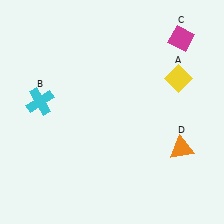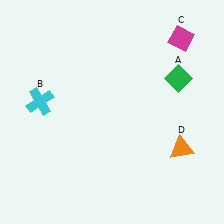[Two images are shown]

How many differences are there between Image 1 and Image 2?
There is 1 difference between the two images.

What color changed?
The diamond (A) changed from yellow in Image 1 to green in Image 2.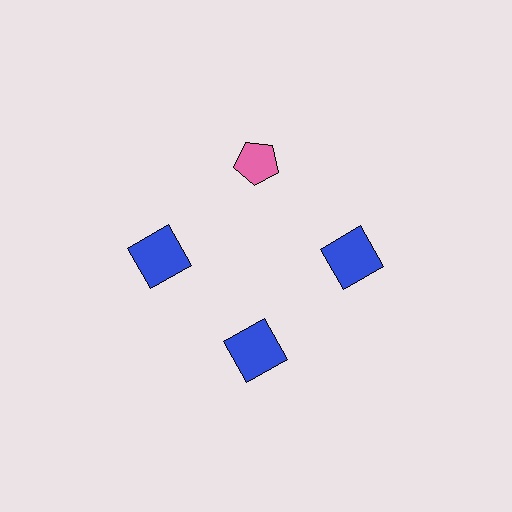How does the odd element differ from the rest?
It differs in both color (pink instead of blue) and shape (pentagon instead of square).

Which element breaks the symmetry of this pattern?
The pink pentagon at roughly the 12 o'clock position breaks the symmetry. All other shapes are blue squares.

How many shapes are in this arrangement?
There are 4 shapes arranged in a ring pattern.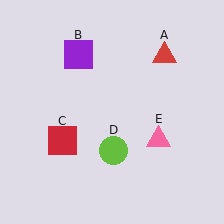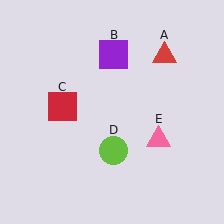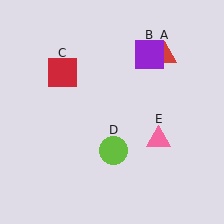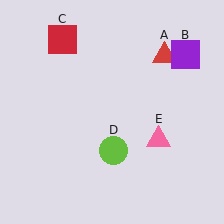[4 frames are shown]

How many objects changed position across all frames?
2 objects changed position: purple square (object B), red square (object C).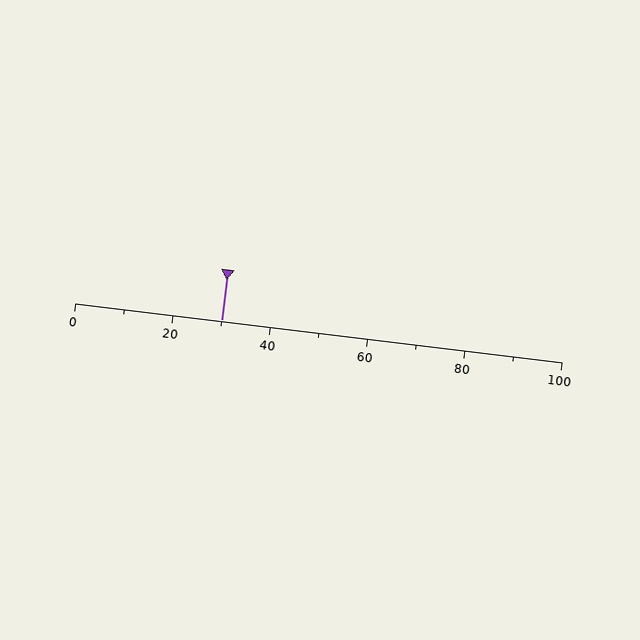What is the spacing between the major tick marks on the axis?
The major ticks are spaced 20 apart.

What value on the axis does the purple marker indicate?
The marker indicates approximately 30.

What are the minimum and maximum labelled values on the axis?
The axis runs from 0 to 100.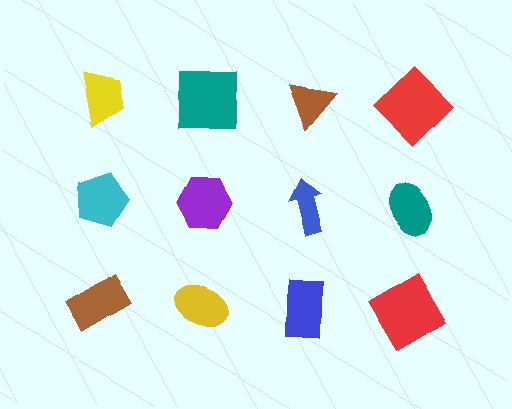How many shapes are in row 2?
4 shapes.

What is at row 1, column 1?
A yellow trapezoid.